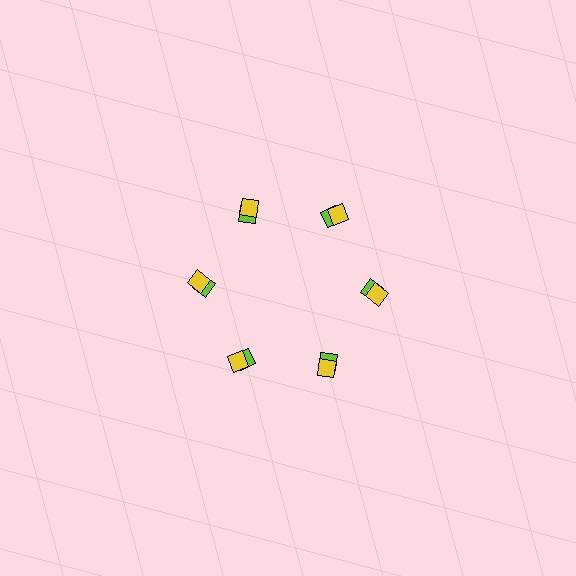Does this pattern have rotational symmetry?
Yes, this pattern has 6-fold rotational symmetry. It looks the same after rotating 60 degrees around the center.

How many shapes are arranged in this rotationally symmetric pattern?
There are 12 shapes, arranged in 6 groups of 2.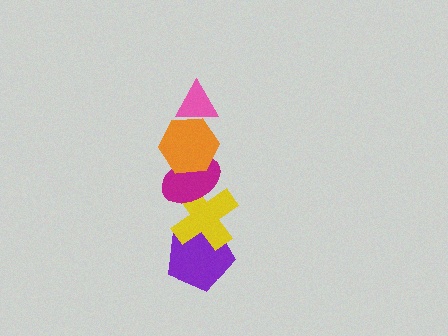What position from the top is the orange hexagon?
The orange hexagon is 2nd from the top.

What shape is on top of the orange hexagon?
The pink triangle is on top of the orange hexagon.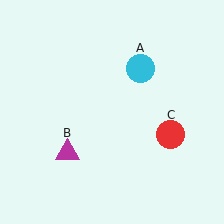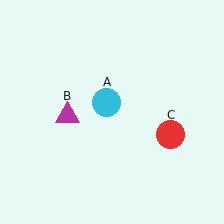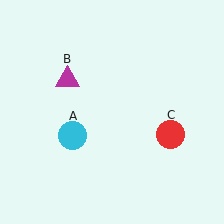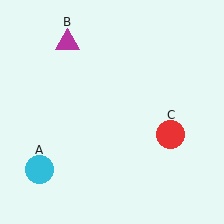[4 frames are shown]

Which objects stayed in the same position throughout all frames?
Red circle (object C) remained stationary.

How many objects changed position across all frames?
2 objects changed position: cyan circle (object A), magenta triangle (object B).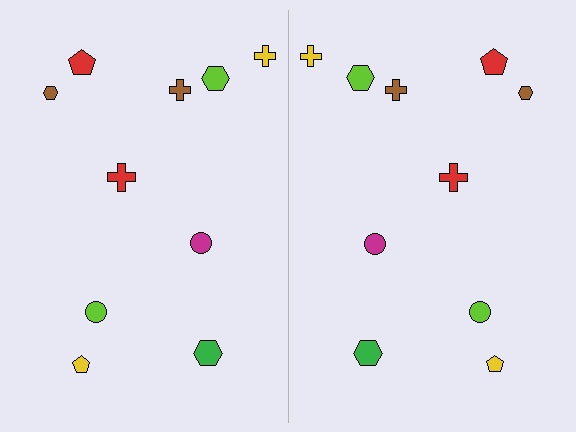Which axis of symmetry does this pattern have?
The pattern has a vertical axis of symmetry running through the center of the image.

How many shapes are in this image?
There are 20 shapes in this image.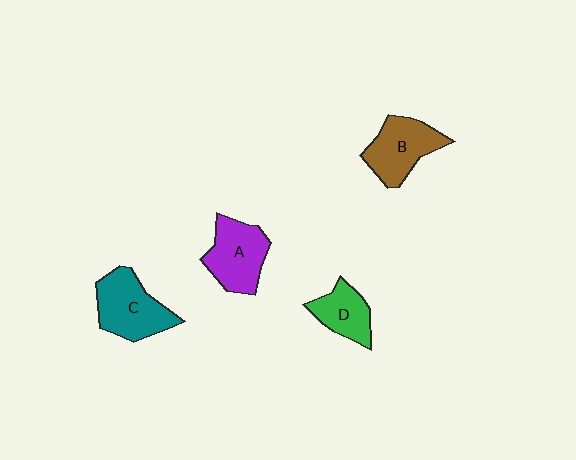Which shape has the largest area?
Shape C (teal).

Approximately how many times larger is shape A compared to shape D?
Approximately 1.4 times.